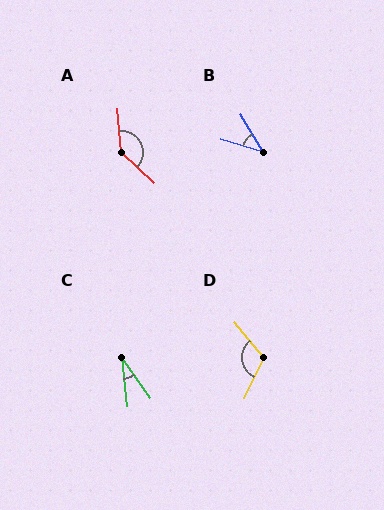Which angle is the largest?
A, at approximately 137 degrees.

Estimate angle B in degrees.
Approximately 42 degrees.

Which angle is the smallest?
C, at approximately 29 degrees.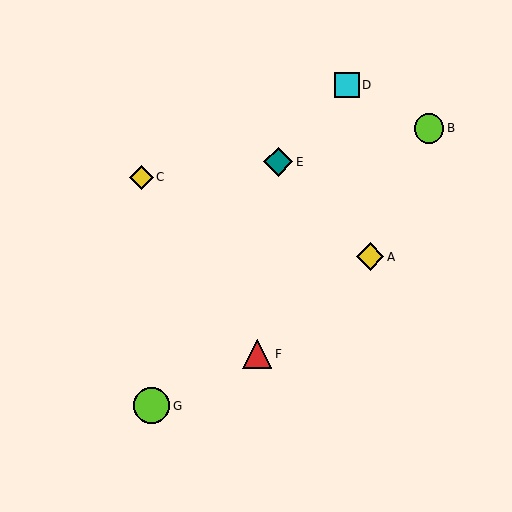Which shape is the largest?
The lime circle (labeled G) is the largest.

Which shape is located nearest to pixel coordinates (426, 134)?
The lime circle (labeled B) at (429, 128) is nearest to that location.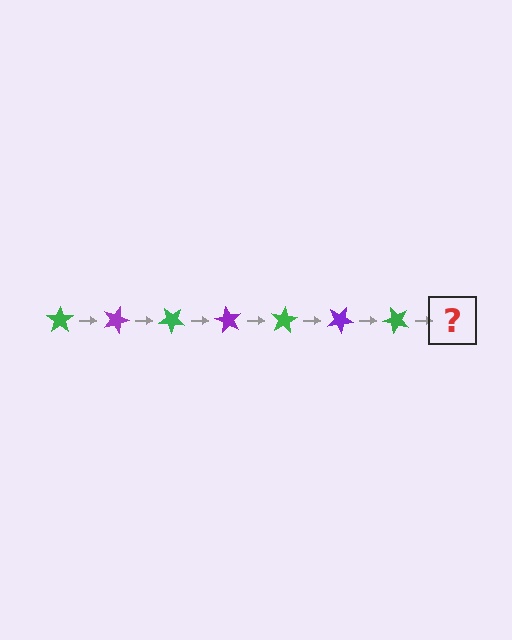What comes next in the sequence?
The next element should be a purple star, rotated 140 degrees from the start.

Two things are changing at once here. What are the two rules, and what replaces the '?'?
The two rules are that it rotates 20 degrees each step and the color cycles through green and purple. The '?' should be a purple star, rotated 140 degrees from the start.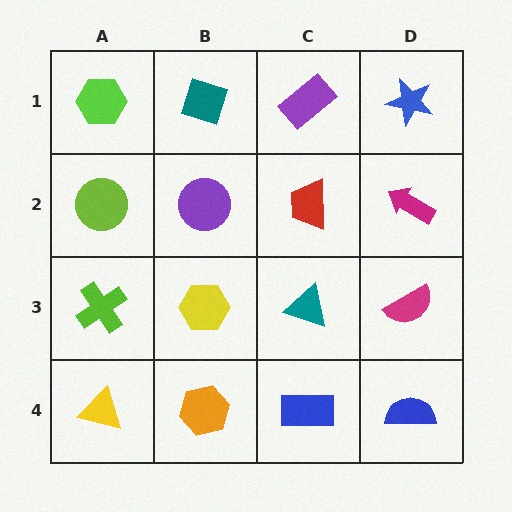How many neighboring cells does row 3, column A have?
3.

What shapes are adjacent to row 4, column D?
A magenta semicircle (row 3, column D), a blue rectangle (row 4, column C).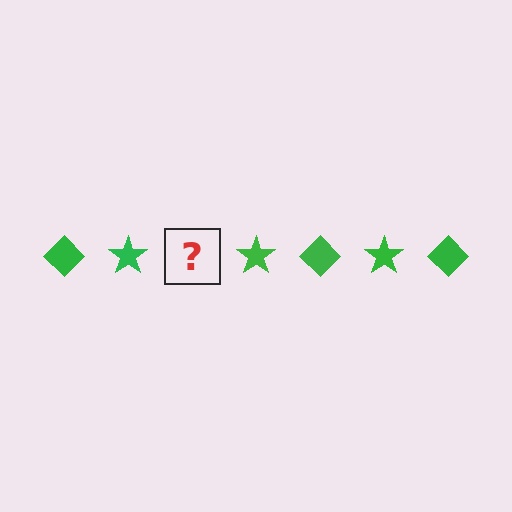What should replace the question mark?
The question mark should be replaced with a green diamond.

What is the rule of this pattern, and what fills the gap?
The rule is that the pattern cycles through diamond, star shapes in green. The gap should be filled with a green diamond.